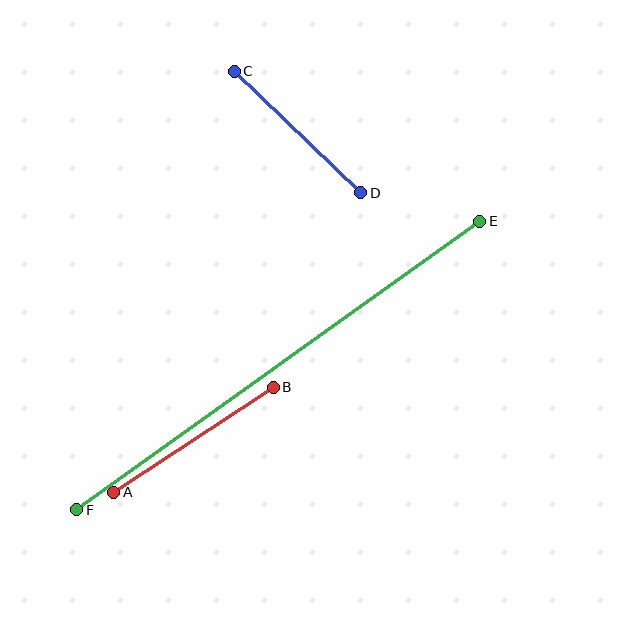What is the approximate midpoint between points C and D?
The midpoint is at approximately (298, 132) pixels.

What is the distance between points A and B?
The distance is approximately 191 pixels.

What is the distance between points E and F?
The distance is approximately 496 pixels.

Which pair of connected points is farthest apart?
Points E and F are farthest apart.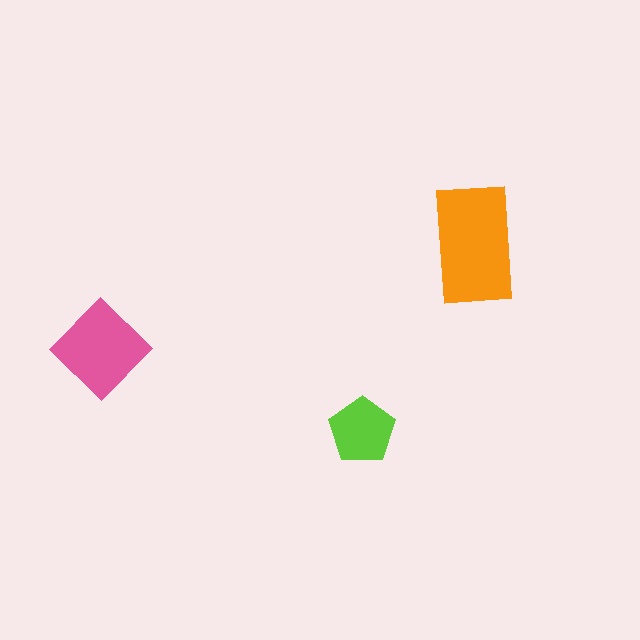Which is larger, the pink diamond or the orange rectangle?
The orange rectangle.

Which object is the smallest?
The lime pentagon.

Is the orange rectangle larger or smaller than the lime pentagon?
Larger.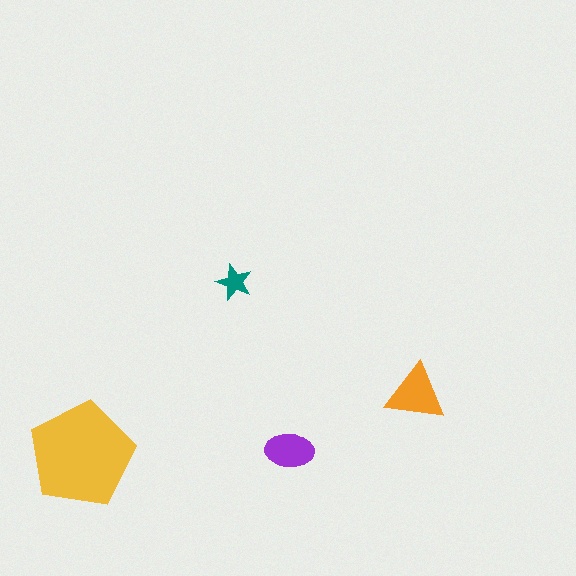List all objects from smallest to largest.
The teal star, the purple ellipse, the orange triangle, the yellow pentagon.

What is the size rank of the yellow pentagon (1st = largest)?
1st.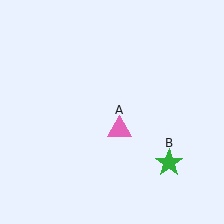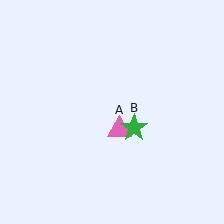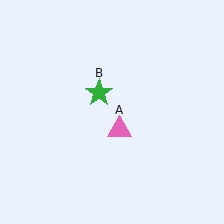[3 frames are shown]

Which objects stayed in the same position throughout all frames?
Pink triangle (object A) remained stationary.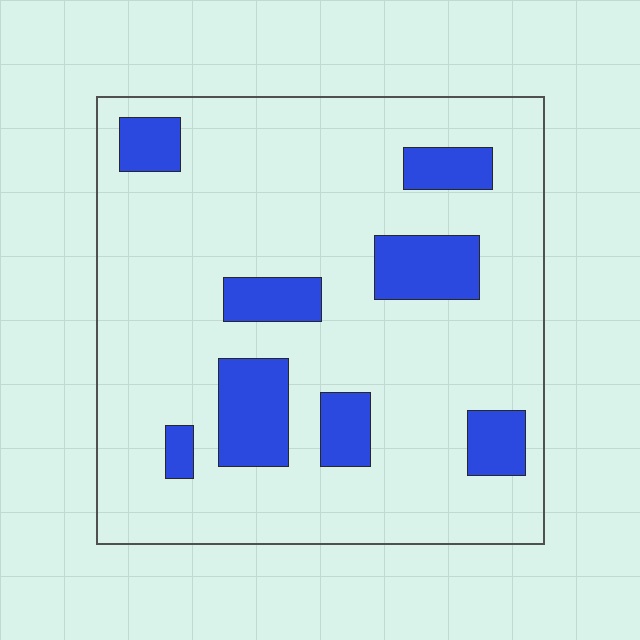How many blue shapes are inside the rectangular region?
8.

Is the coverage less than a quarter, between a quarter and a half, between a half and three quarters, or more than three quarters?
Less than a quarter.